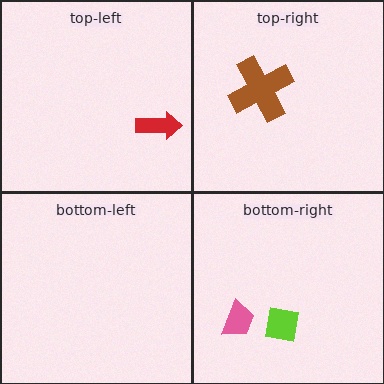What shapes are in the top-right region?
The brown cross.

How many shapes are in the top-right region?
1.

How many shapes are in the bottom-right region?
2.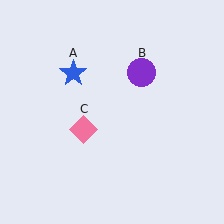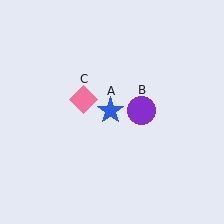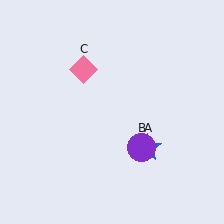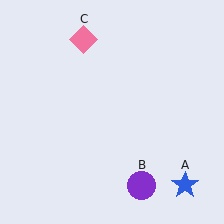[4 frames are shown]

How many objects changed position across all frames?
3 objects changed position: blue star (object A), purple circle (object B), pink diamond (object C).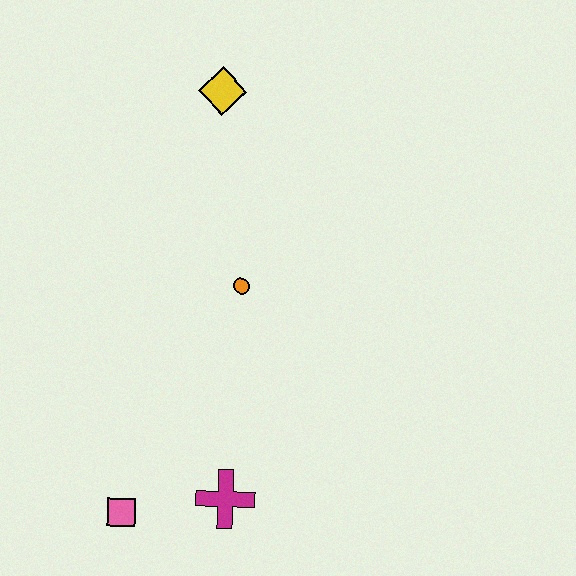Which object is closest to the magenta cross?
The pink square is closest to the magenta cross.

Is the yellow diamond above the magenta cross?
Yes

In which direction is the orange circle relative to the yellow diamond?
The orange circle is below the yellow diamond.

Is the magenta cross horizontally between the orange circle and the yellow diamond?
Yes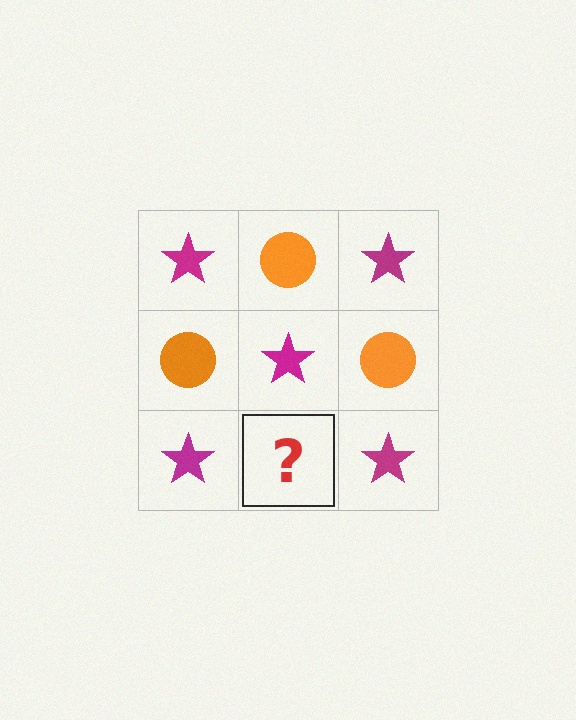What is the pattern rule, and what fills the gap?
The rule is that it alternates magenta star and orange circle in a checkerboard pattern. The gap should be filled with an orange circle.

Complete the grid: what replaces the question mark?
The question mark should be replaced with an orange circle.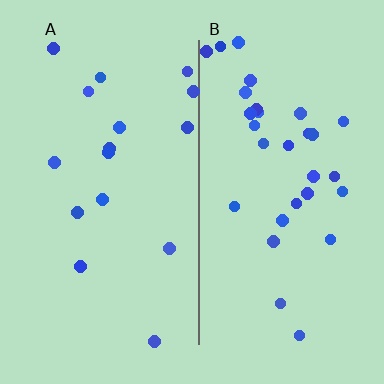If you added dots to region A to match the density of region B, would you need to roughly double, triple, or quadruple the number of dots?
Approximately double.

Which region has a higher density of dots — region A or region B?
B (the right).